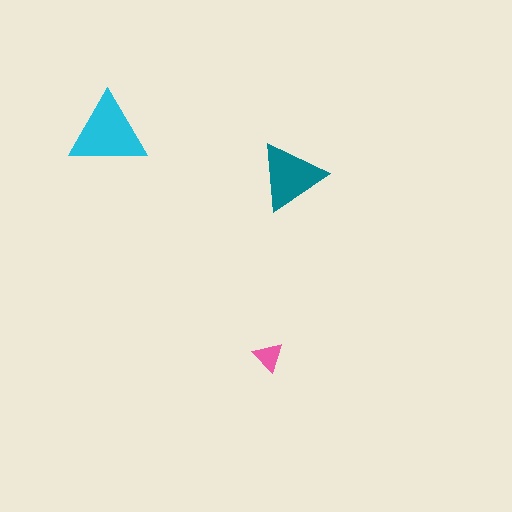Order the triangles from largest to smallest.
the cyan one, the teal one, the pink one.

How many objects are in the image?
There are 3 objects in the image.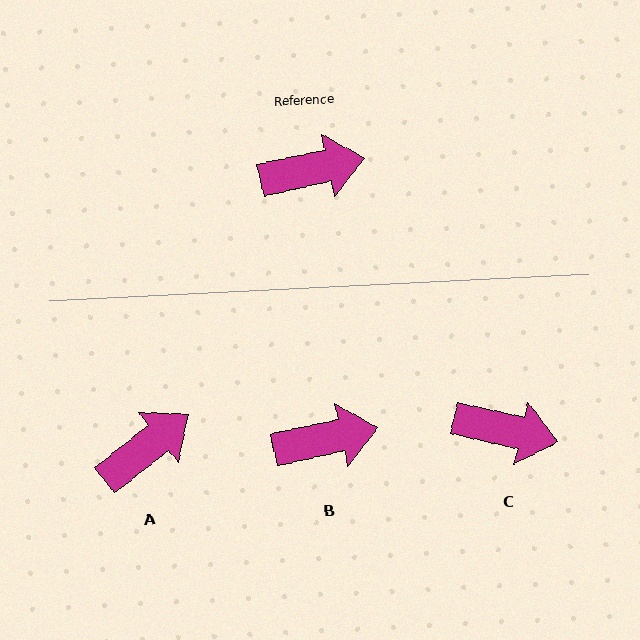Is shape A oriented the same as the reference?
No, it is off by about 26 degrees.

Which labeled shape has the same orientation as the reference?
B.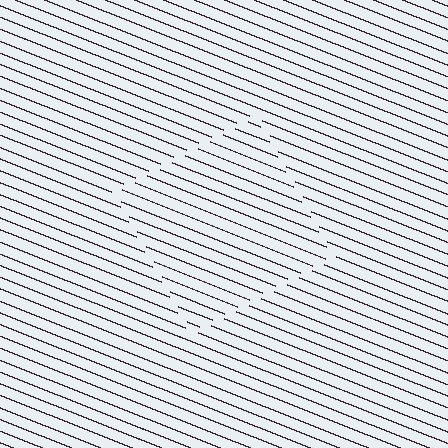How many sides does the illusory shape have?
4 sides — the line-ends trace a square.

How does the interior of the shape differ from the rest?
The interior of the shape contains the same grating, shifted by half a period — the contour is defined by the phase discontinuity where line-ends from the inner and outer gratings abut.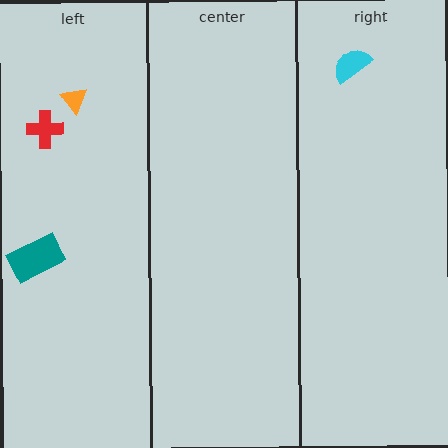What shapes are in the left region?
The teal rectangle, the red cross, the orange triangle.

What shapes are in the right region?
The cyan semicircle.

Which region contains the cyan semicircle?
The right region.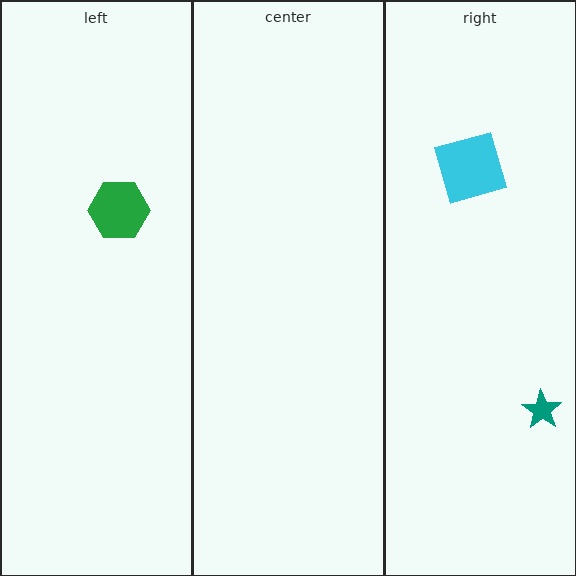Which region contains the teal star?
The right region.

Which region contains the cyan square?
The right region.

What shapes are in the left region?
The green hexagon.